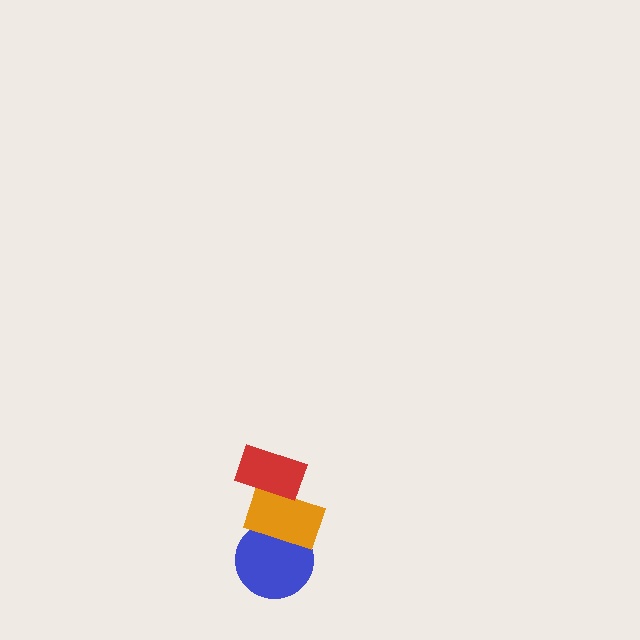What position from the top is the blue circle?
The blue circle is 3rd from the top.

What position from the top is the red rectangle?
The red rectangle is 1st from the top.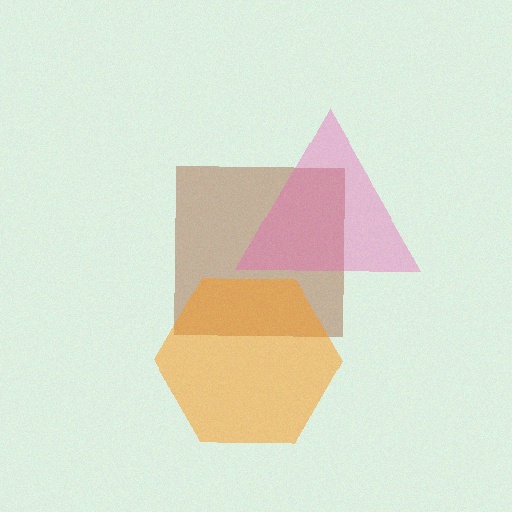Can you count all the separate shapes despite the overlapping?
Yes, there are 3 separate shapes.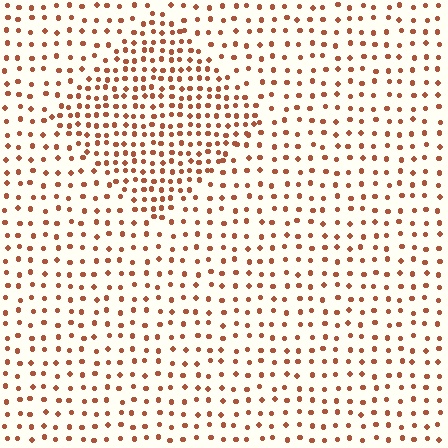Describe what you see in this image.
The image contains small brown elements arranged at two different densities. A diamond-shaped region is visible where the elements are more densely packed than the surrounding area.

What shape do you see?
I see a diamond.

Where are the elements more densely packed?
The elements are more densely packed inside the diamond boundary.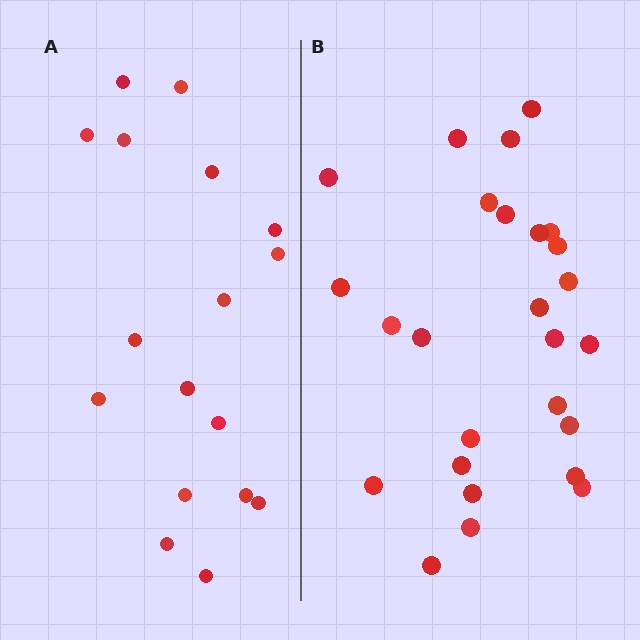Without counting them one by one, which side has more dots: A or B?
Region B (the right region) has more dots.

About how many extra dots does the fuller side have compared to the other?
Region B has roughly 8 or so more dots than region A.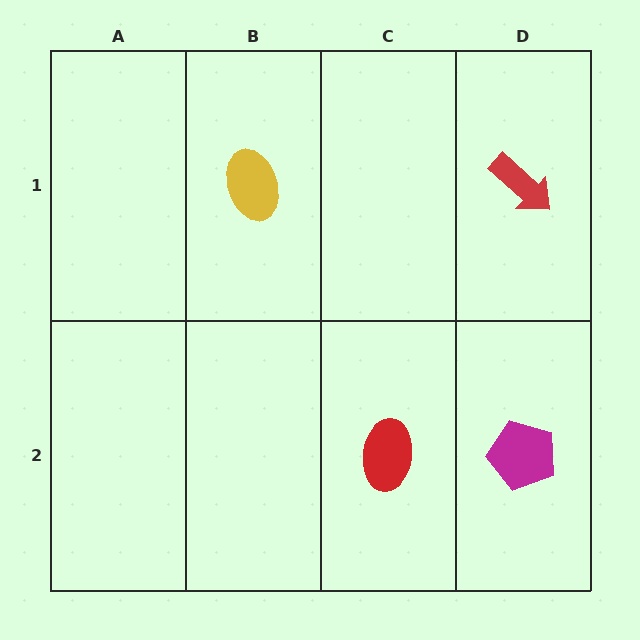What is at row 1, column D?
A red arrow.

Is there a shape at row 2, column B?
No, that cell is empty.